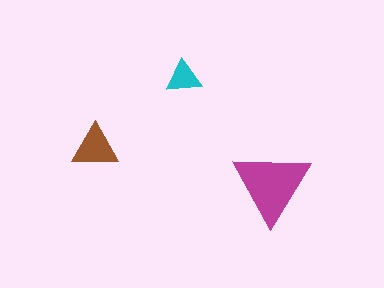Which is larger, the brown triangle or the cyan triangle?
The brown one.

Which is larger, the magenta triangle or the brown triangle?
The magenta one.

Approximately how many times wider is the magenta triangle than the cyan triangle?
About 2 times wider.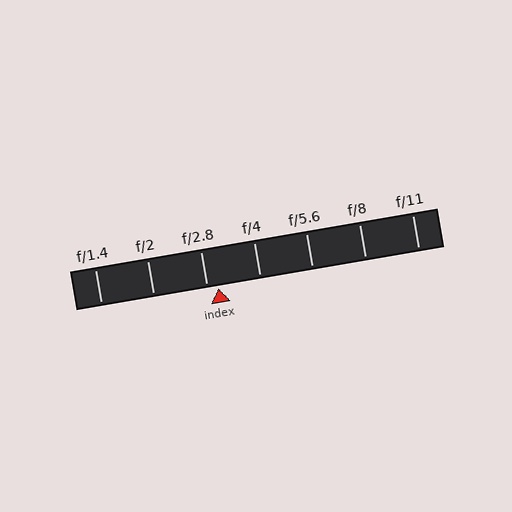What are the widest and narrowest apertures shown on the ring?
The widest aperture shown is f/1.4 and the narrowest is f/11.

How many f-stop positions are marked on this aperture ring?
There are 7 f-stop positions marked.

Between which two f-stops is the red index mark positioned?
The index mark is between f/2.8 and f/4.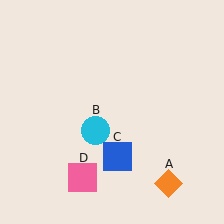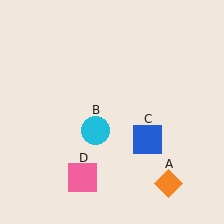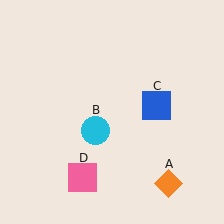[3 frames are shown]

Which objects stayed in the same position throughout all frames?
Orange diamond (object A) and cyan circle (object B) and pink square (object D) remained stationary.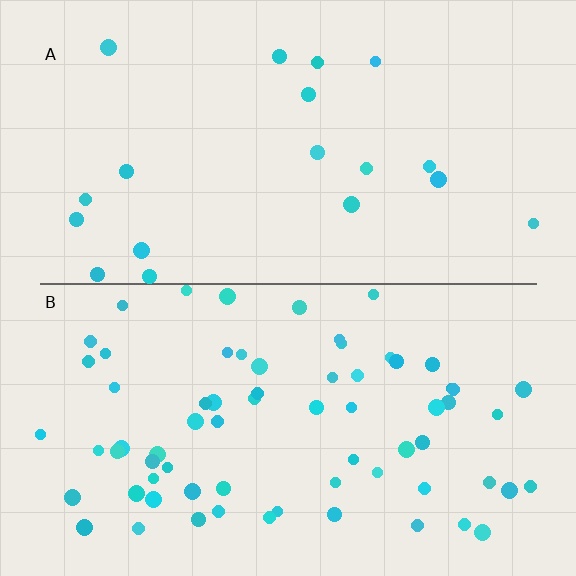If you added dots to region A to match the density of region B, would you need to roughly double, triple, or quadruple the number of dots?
Approximately quadruple.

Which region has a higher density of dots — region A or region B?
B (the bottom).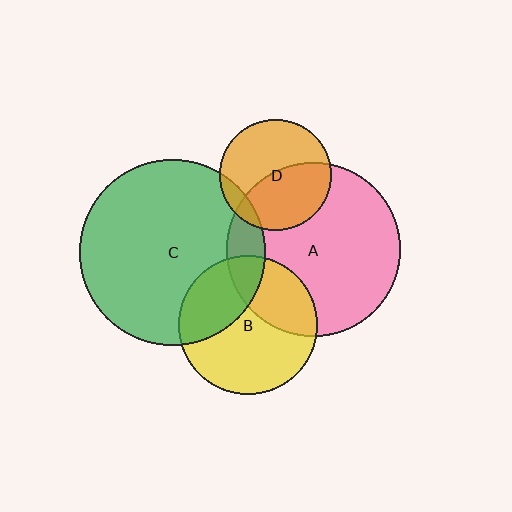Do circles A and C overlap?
Yes.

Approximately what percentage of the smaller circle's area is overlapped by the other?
Approximately 15%.